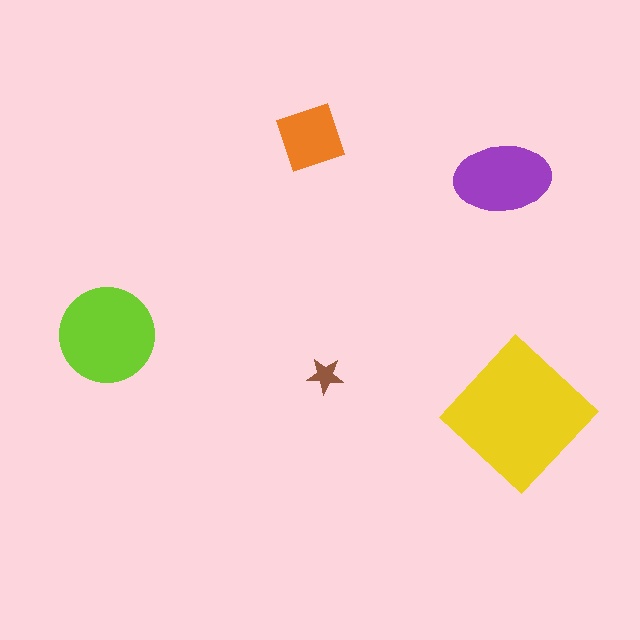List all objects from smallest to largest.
The brown star, the orange diamond, the purple ellipse, the lime circle, the yellow diamond.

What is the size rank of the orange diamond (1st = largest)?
4th.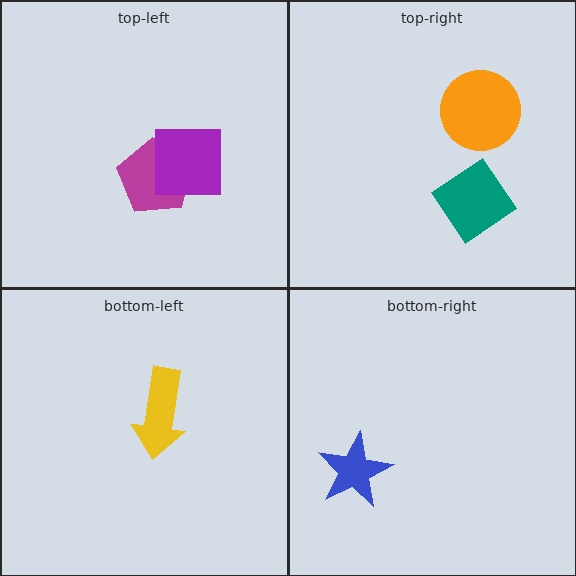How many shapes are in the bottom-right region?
1.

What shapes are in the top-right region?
The teal diamond, the orange circle.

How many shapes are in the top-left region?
2.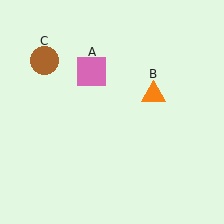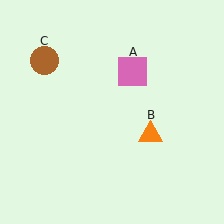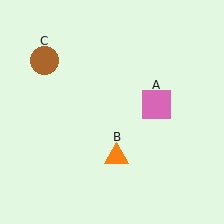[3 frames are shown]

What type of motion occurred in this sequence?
The pink square (object A), orange triangle (object B) rotated clockwise around the center of the scene.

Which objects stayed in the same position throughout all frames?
Brown circle (object C) remained stationary.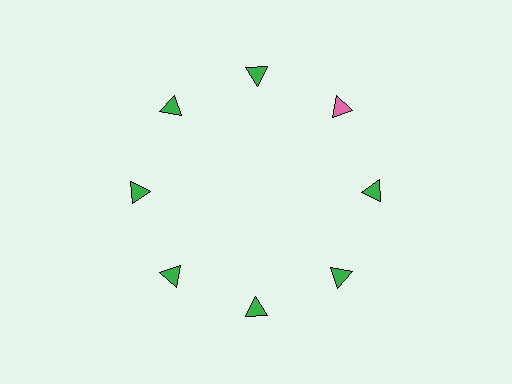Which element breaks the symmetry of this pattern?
The pink triangle at roughly the 2 o'clock position breaks the symmetry. All other shapes are green triangles.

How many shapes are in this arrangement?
There are 8 shapes arranged in a ring pattern.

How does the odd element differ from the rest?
It has a different color: pink instead of green.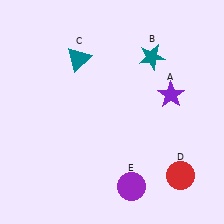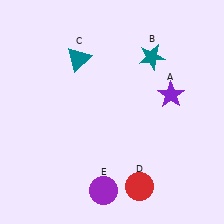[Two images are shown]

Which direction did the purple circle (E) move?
The purple circle (E) moved left.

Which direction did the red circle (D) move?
The red circle (D) moved left.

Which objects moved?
The objects that moved are: the red circle (D), the purple circle (E).